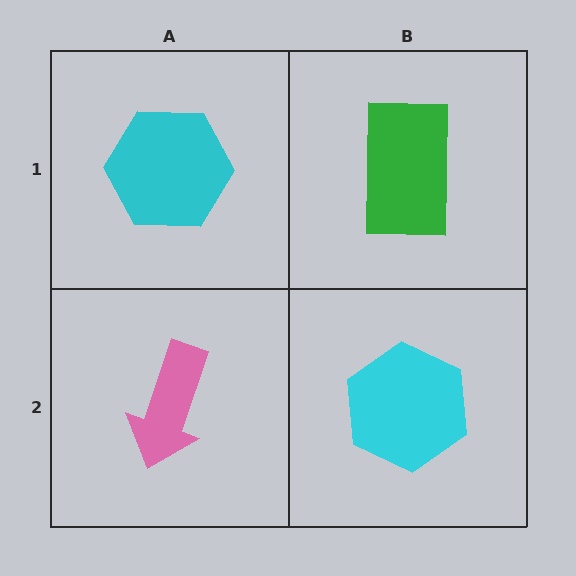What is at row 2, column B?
A cyan hexagon.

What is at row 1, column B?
A green rectangle.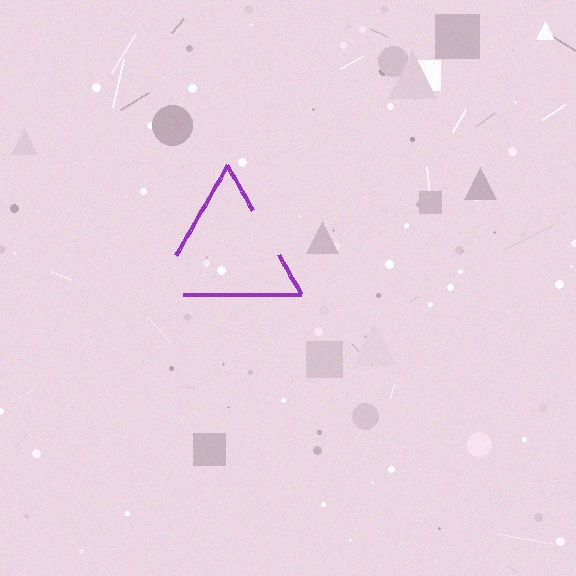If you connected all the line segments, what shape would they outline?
They would outline a triangle.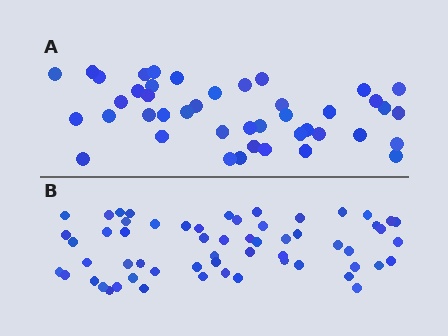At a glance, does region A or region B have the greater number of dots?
Region B (the bottom region) has more dots.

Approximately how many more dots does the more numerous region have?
Region B has approximately 15 more dots than region A.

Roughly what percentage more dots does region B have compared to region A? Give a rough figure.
About 35% more.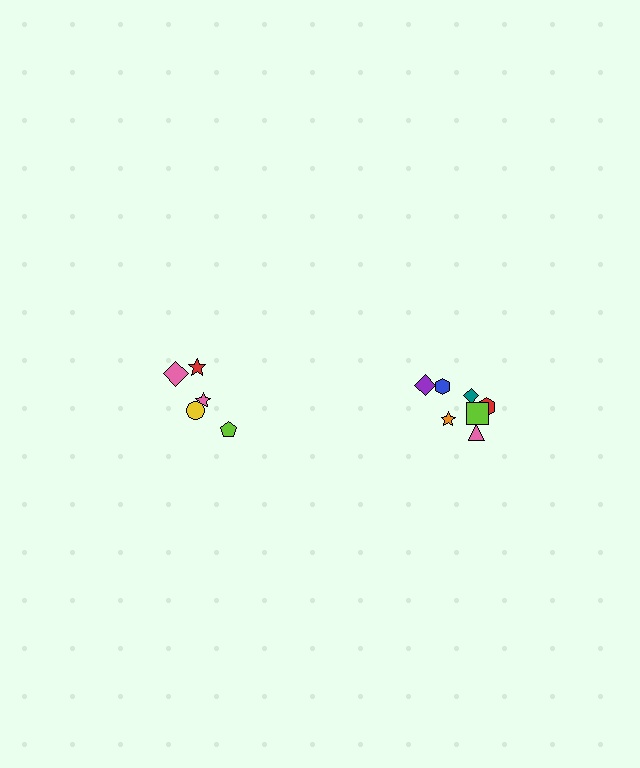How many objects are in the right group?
There are 7 objects.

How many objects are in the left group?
There are 5 objects.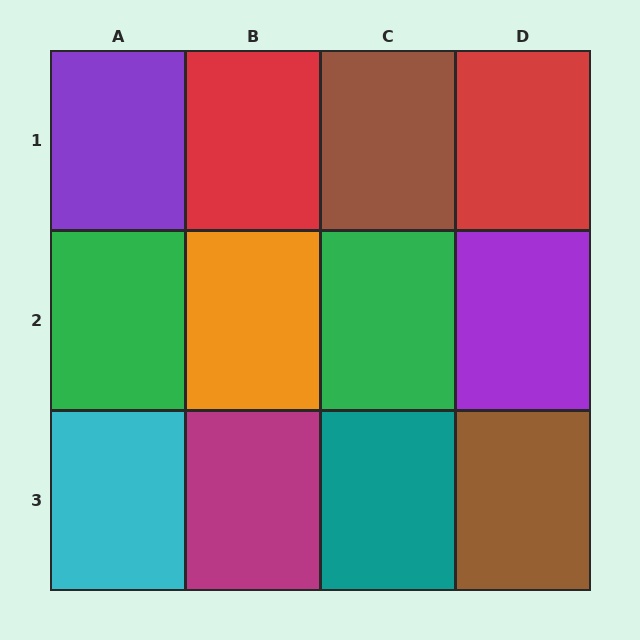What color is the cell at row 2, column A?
Green.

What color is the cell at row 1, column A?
Purple.